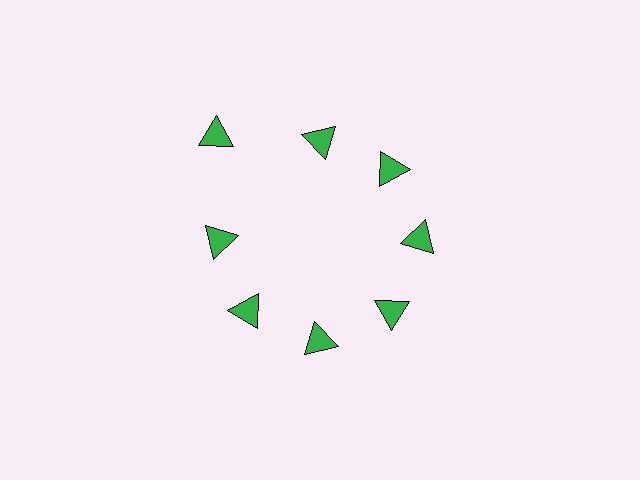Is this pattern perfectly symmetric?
No. The 8 green triangles are arranged in a ring, but one element near the 10 o'clock position is pushed outward from the center, breaking the 8-fold rotational symmetry.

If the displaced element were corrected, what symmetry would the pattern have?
It would have 8-fold rotational symmetry — the pattern would map onto itself every 45 degrees.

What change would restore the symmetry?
The symmetry would be restored by moving it inward, back onto the ring so that all 8 triangles sit at equal angles and equal distance from the center.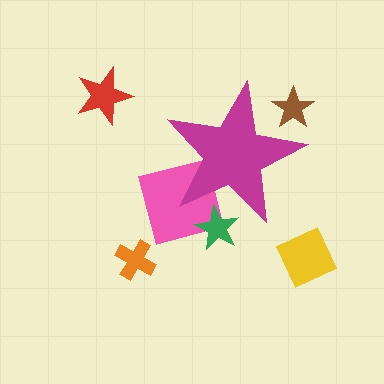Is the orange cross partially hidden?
No, the orange cross is fully visible.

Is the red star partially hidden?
No, the red star is fully visible.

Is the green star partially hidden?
Yes, the green star is partially hidden behind the magenta star.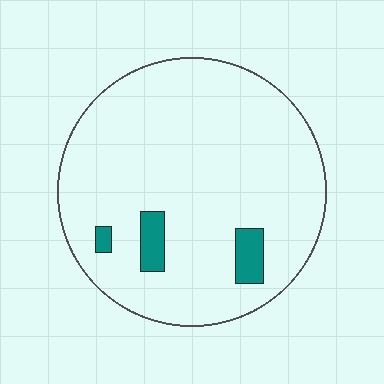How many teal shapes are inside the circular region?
3.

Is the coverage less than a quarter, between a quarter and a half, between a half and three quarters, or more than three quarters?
Less than a quarter.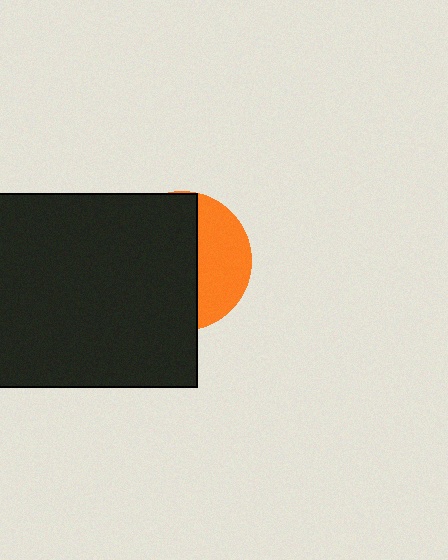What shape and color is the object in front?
The object in front is a black rectangle.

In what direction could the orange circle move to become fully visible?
The orange circle could move right. That would shift it out from behind the black rectangle entirely.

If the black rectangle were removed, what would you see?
You would see the complete orange circle.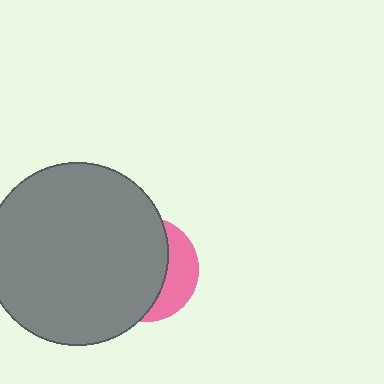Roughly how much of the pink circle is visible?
A small part of it is visible (roughly 31%).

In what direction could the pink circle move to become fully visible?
The pink circle could move right. That would shift it out from behind the gray circle entirely.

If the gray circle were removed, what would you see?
You would see the complete pink circle.